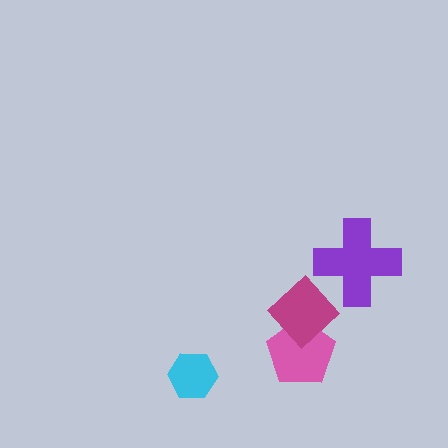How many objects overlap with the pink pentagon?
1 object overlaps with the pink pentagon.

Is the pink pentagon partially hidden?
Yes, it is partially covered by another shape.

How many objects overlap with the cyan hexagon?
0 objects overlap with the cyan hexagon.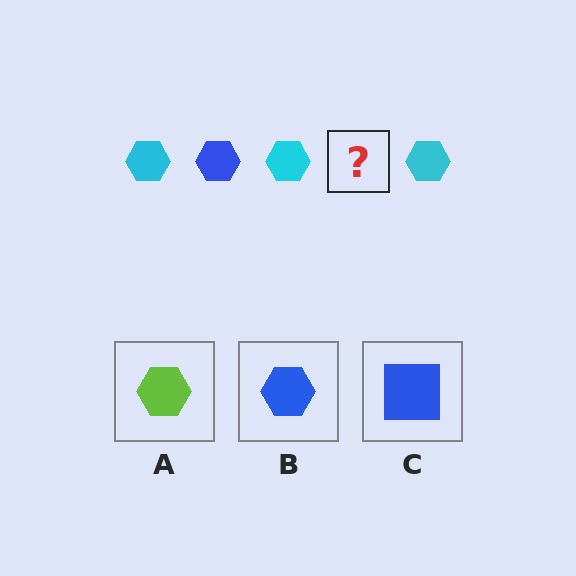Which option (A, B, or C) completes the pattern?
B.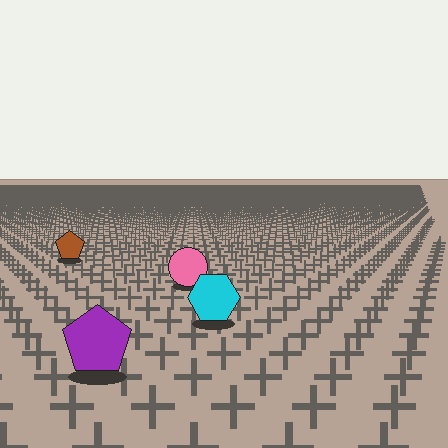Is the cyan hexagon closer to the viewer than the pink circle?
Yes. The cyan hexagon is closer — you can tell from the texture gradient: the ground texture is coarser near it.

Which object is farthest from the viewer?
The brown pentagon is farthest from the viewer. It appears smaller and the ground texture around it is denser.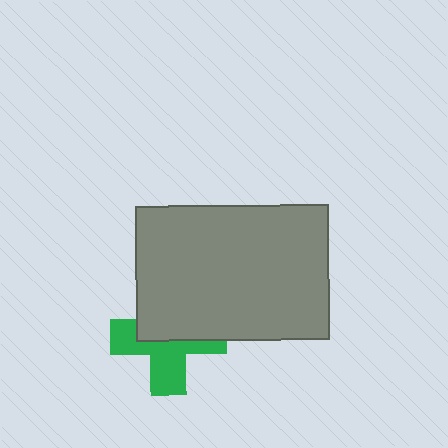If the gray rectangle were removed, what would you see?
You would see the complete green cross.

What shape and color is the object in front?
The object in front is a gray rectangle.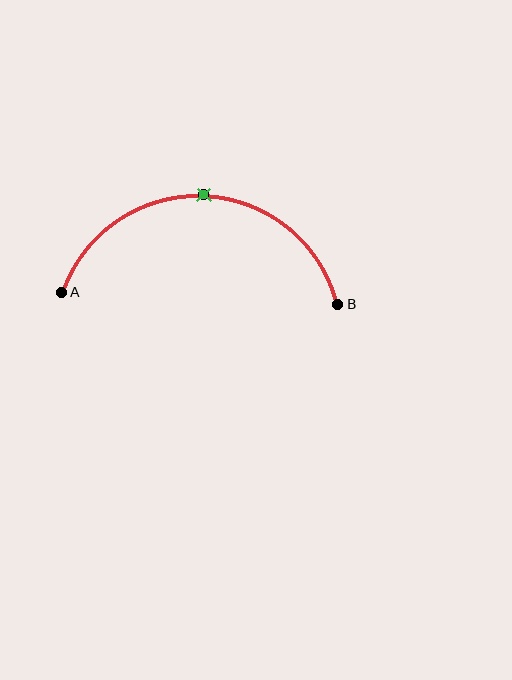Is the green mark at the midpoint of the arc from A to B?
Yes. The green mark lies on the arc at equal arc-length from both A and B — it is the arc midpoint.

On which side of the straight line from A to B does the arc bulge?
The arc bulges above the straight line connecting A and B.